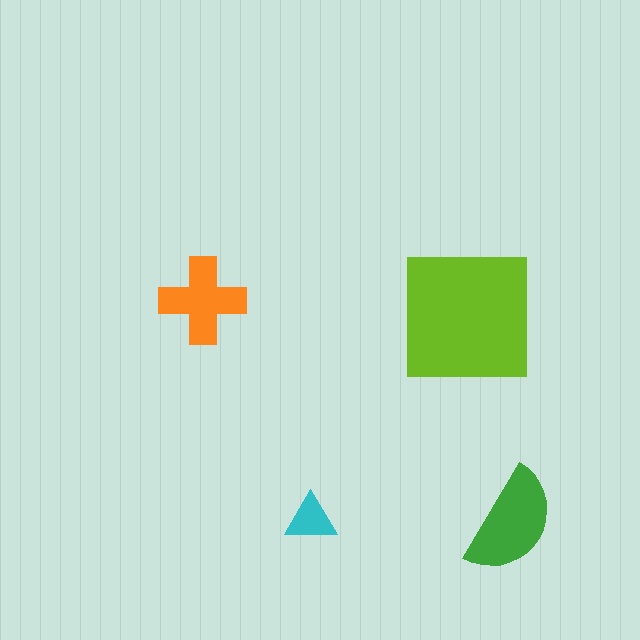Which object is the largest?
The lime square.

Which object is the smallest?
The cyan triangle.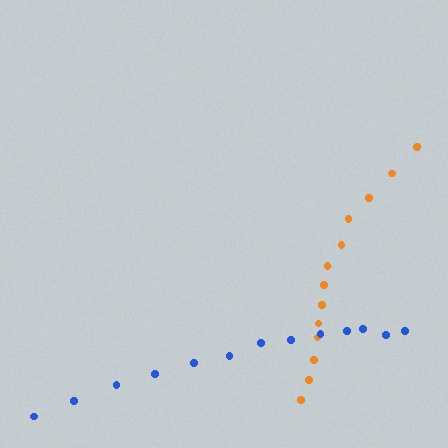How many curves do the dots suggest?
There are 2 distinct paths.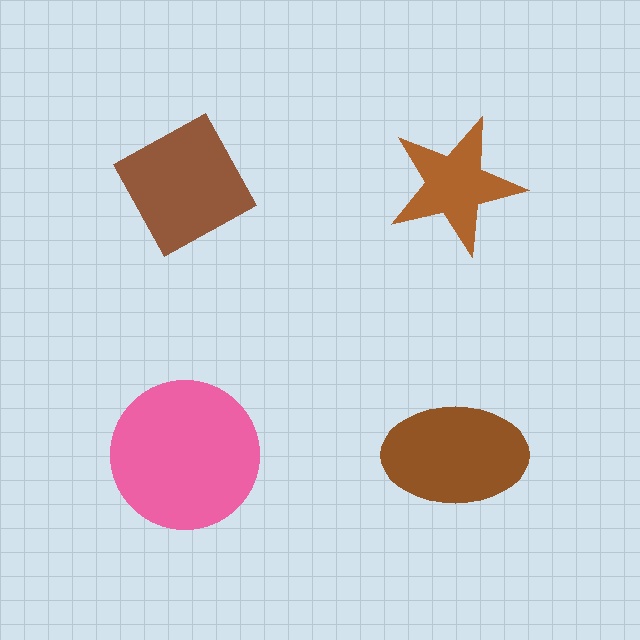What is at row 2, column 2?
A brown ellipse.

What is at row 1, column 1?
A brown diamond.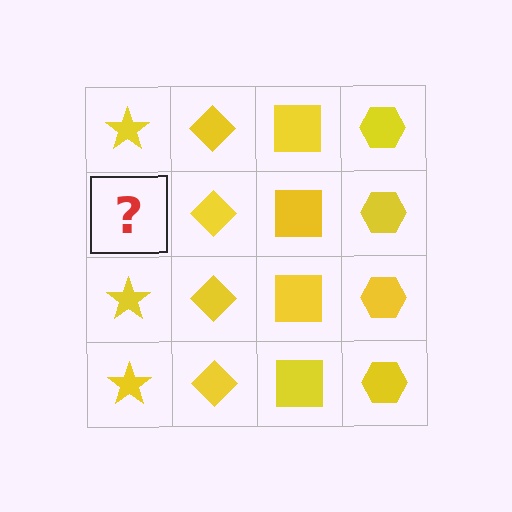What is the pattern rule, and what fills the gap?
The rule is that each column has a consistent shape. The gap should be filled with a yellow star.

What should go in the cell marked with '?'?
The missing cell should contain a yellow star.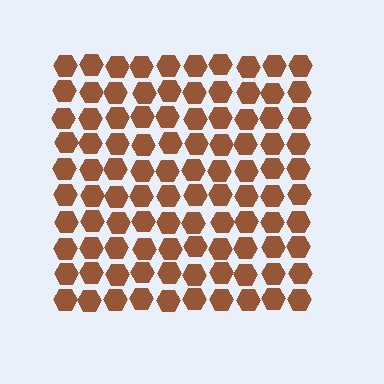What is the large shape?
The large shape is a square.